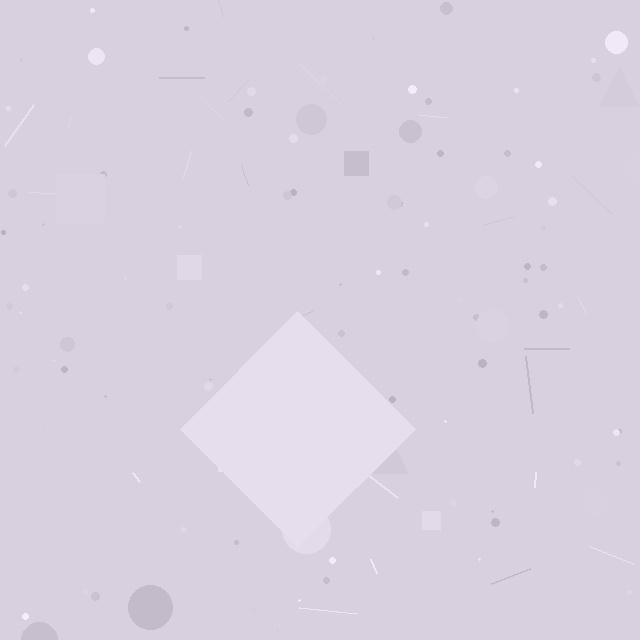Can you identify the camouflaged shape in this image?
The camouflaged shape is a diamond.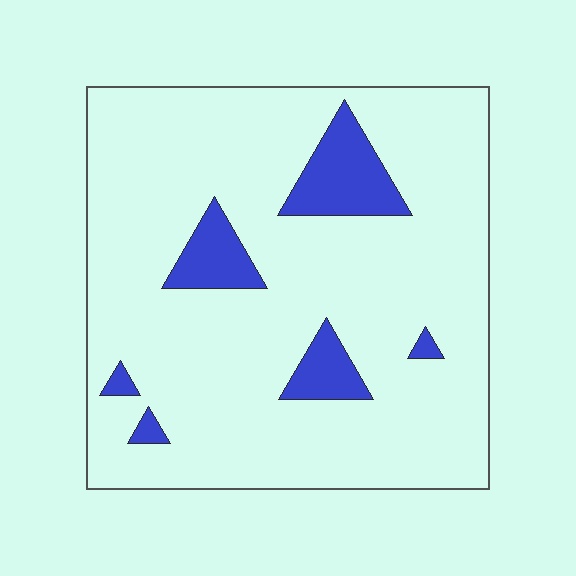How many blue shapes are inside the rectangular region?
6.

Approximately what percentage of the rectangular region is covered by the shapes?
Approximately 10%.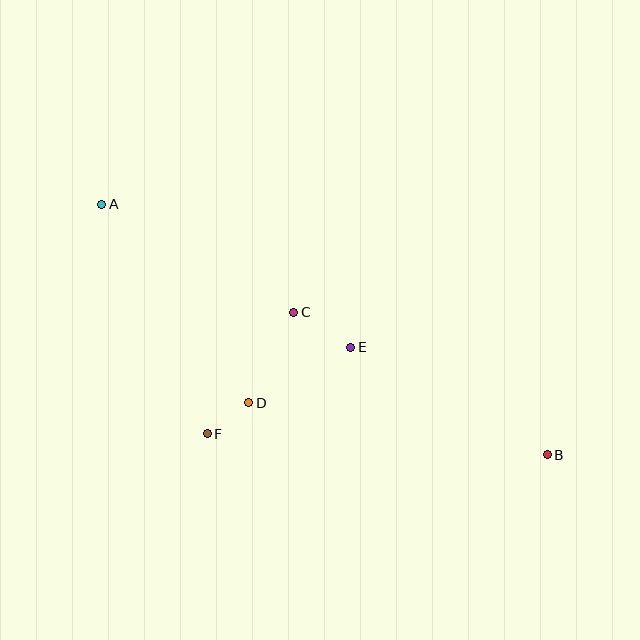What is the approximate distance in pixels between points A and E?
The distance between A and E is approximately 287 pixels.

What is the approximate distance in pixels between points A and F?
The distance between A and F is approximately 252 pixels.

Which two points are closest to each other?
Points D and F are closest to each other.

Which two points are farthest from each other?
Points A and B are farthest from each other.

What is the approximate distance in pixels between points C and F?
The distance between C and F is approximately 149 pixels.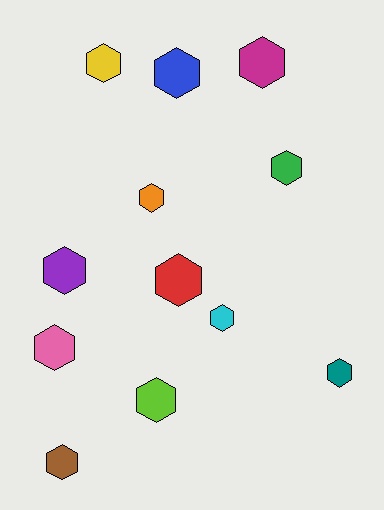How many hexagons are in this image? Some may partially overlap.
There are 12 hexagons.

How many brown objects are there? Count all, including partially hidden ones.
There is 1 brown object.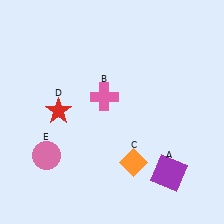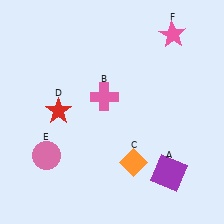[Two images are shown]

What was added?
A pink star (F) was added in Image 2.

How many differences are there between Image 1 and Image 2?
There is 1 difference between the two images.